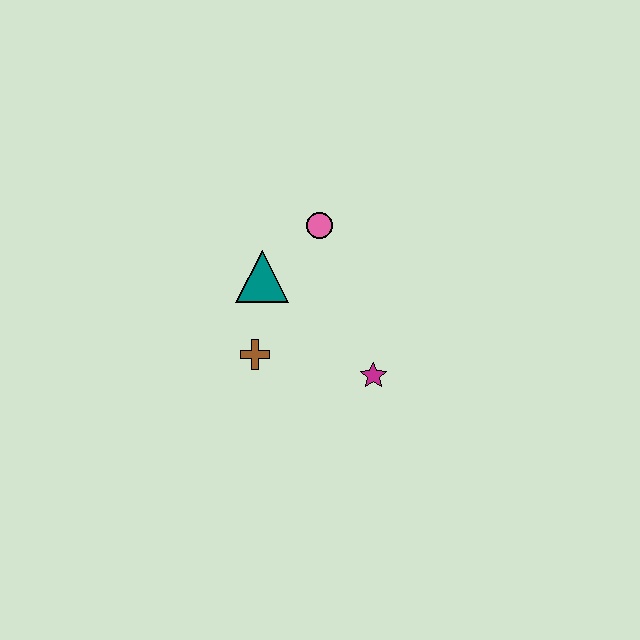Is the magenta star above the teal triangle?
No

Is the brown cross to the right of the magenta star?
No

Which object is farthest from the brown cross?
The pink circle is farthest from the brown cross.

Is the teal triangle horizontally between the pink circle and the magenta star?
No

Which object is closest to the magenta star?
The brown cross is closest to the magenta star.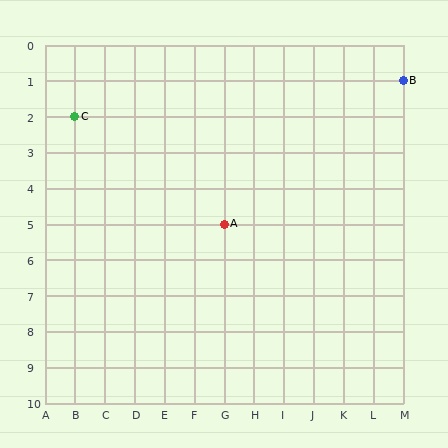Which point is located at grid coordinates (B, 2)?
Point C is at (B, 2).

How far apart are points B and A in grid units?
Points B and A are 6 columns and 4 rows apart (about 7.2 grid units diagonally).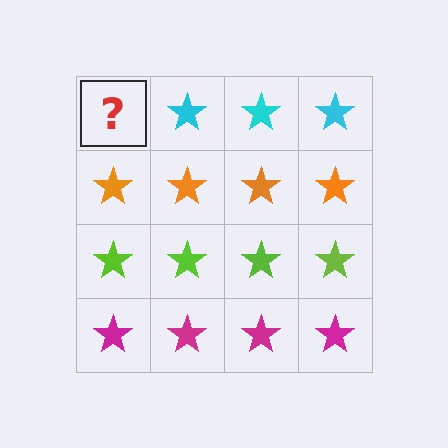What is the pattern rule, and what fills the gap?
The rule is that each row has a consistent color. The gap should be filled with a cyan star.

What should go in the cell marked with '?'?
The missing cell should contain a cyan star.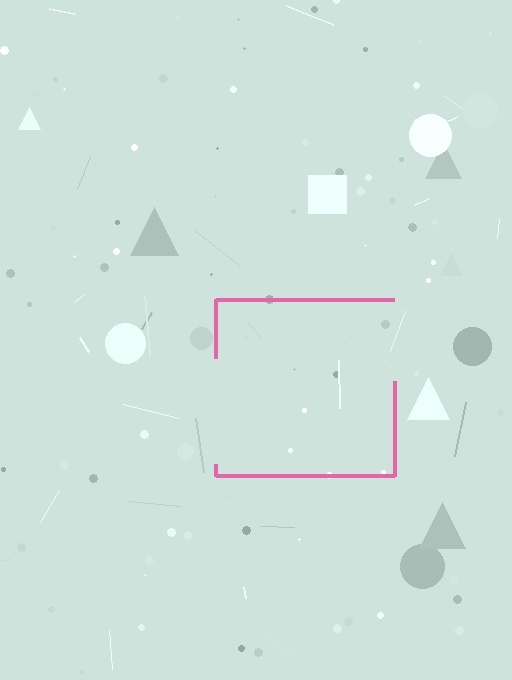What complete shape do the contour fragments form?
The contour fragments form a square.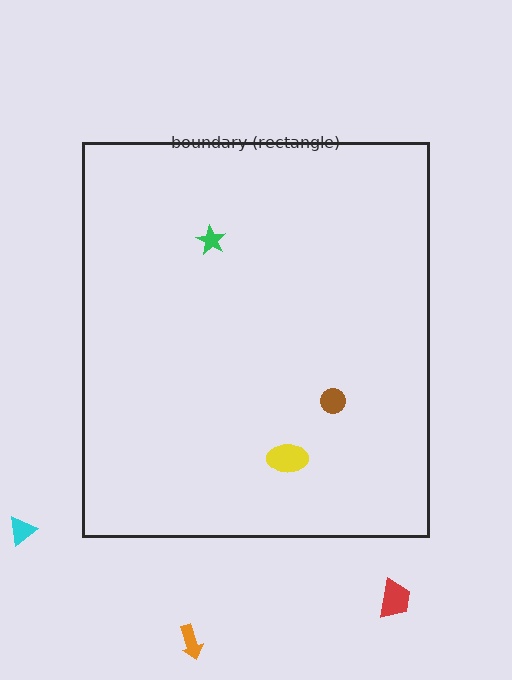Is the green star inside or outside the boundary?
Inside.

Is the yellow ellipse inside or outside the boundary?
Inside.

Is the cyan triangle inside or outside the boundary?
Outside.